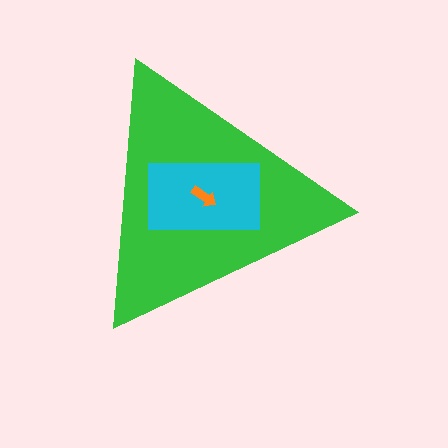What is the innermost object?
The orange arrow.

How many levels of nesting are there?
3.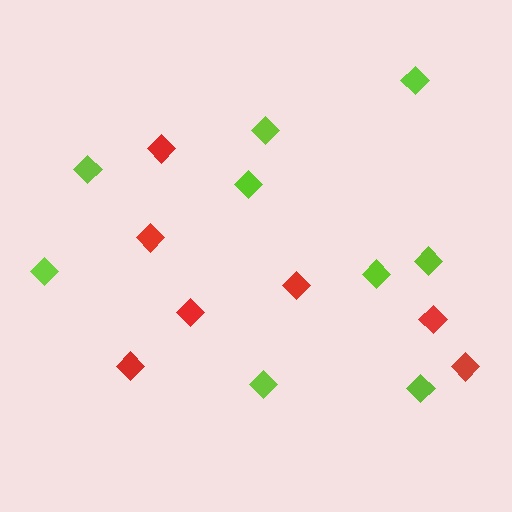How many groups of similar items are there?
There are 2 groups: one group of lime diamonds (9) and one group of red diamonds (7).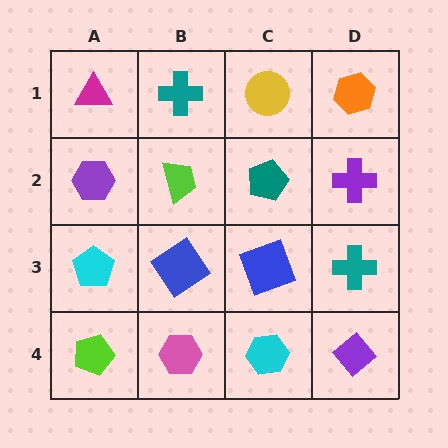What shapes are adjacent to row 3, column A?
A purple hexagon (row 2, column A), a lime pentagon (row 4, column A), a blue diamond (row 3, column B).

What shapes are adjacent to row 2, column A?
A magenta triangle (row 1, column A), a cyan pentagon (row 3, column A), a lime trapezoid (row 2, column B).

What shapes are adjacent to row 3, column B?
A lime trapezoid (row 2, column B), a pink hexagon (row 4, column B), a cyan pentagon (row 3, column A), a blue square (row 3, column C).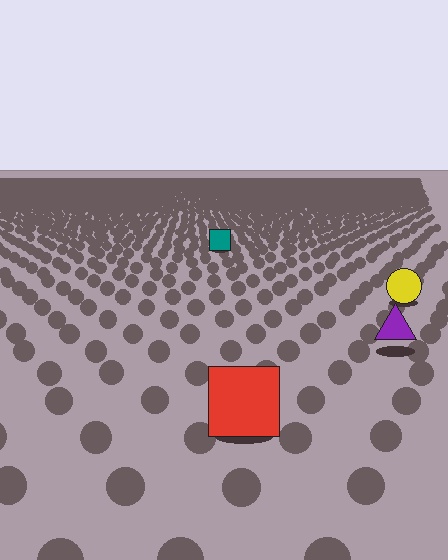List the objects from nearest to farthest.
From nearest to farthest: the red square, the purple triangle, the yellow circle, the teal square.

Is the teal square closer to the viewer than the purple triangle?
No. The purple triangle is closer — you can tell from the texture gradient: the ground texture is coarser near it.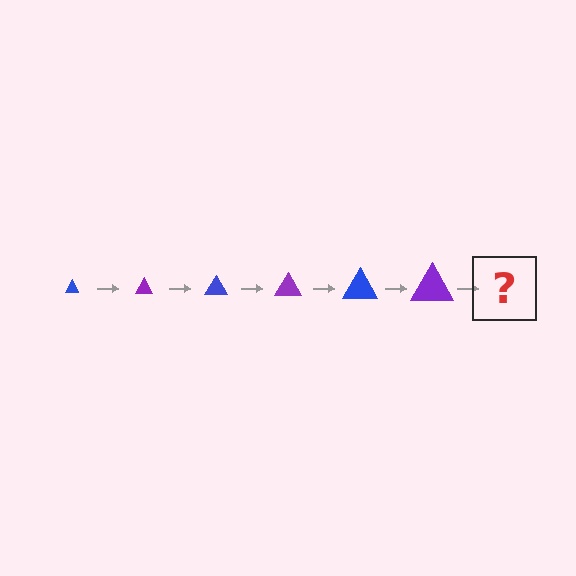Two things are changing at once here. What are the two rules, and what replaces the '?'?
The two rules are that the triangle grows larger each step and the color cycles through blue and purple. The '?' should be a blue triangle, larger than the previous one.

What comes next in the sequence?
The next element should be a blue triangle, larger than the previous one.